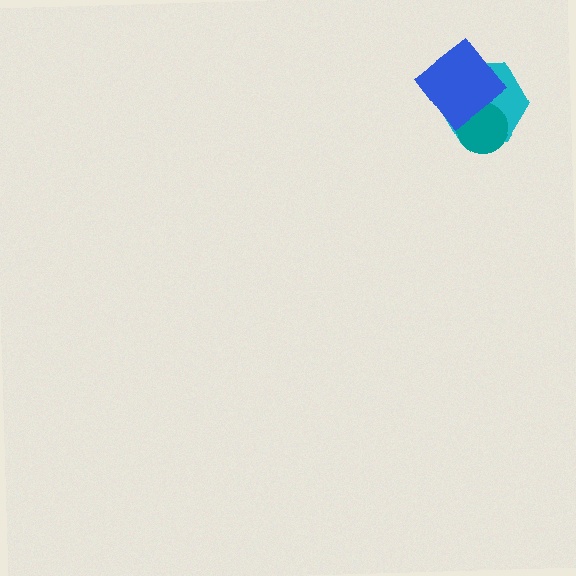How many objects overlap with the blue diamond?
2 objects overlap with the blue diamond.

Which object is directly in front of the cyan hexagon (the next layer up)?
The teal circle is directly in front of the cyan hexagon.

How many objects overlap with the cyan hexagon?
2 objects overlap with the cyan hexagon.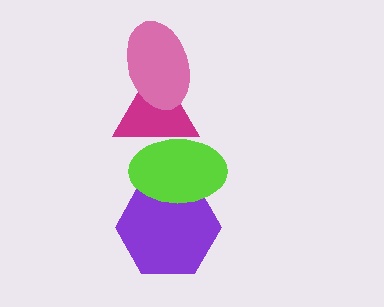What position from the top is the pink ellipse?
The pink ellipse is 1st from the top.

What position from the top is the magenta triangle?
The magenta triangle is 2nd from the top.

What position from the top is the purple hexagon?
The purple hexagon is 4th from the top.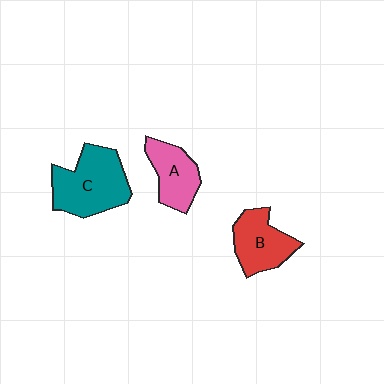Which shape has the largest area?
Shape C (teal).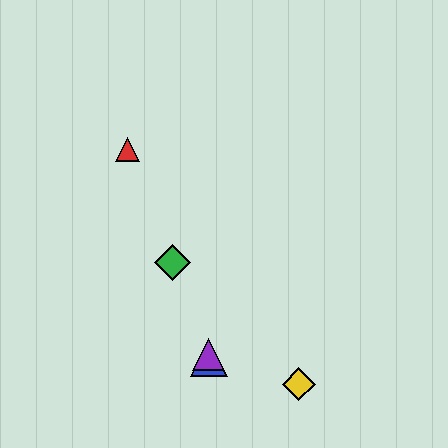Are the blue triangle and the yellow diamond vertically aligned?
No, the blue triangle is at x≈209 and the yellow diamond is at x≈299.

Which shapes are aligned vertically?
The blue triangle, the purple triangle are aligned vertically.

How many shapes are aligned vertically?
2 shapes (the blue triangle, the purple triangle) are aligned vertically.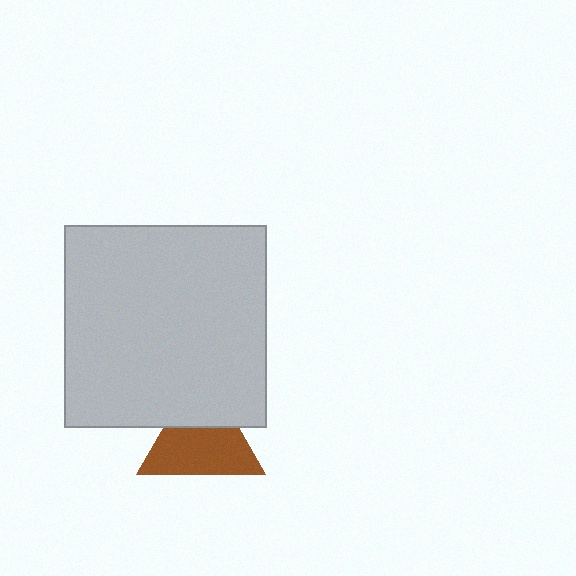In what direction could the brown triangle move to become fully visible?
The brown triangle could move down. That would shift it out from behind the light gray square entirely.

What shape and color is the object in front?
The object in front is a light gray square.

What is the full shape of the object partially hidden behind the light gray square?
The partially hidden object is a brown triangle.